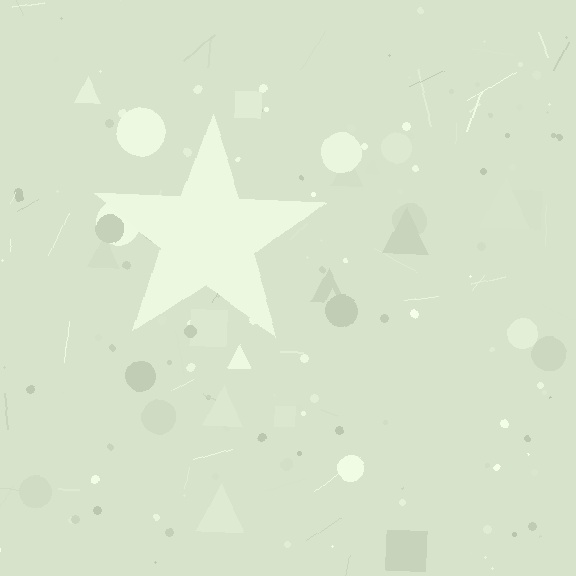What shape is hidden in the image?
A star is hidden in the image.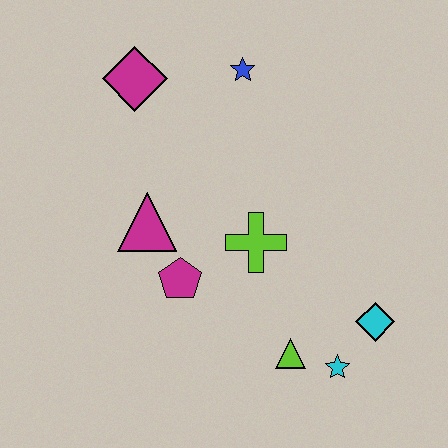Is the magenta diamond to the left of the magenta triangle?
Yes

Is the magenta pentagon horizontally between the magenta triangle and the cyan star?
Yes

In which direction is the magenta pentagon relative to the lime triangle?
The magenta pentagon is to the left of the lime triangle.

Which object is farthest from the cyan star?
The magenta diamond is farthest from the cyan star.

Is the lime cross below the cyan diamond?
No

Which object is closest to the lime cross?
The magenta pentagon is closest to the lime cross.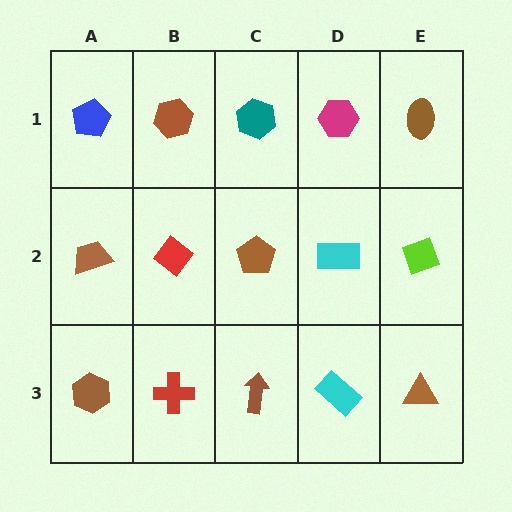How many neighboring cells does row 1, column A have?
2.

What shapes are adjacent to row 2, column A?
A blue pentagon (row 1, column A), a brown hexagon (row 3, column A), a red diamond (row 2, column B).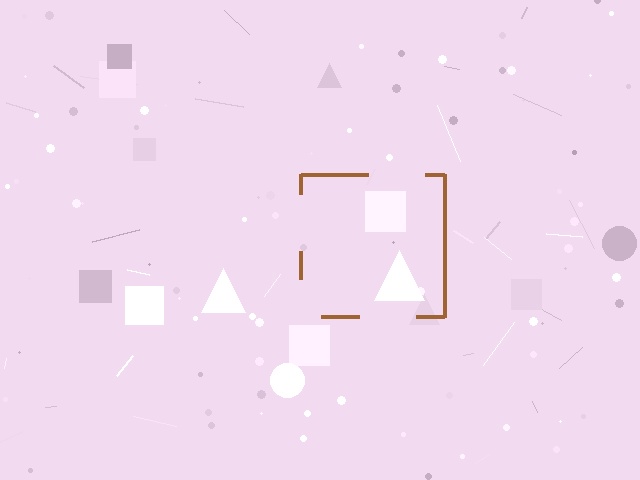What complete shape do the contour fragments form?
The contour fragments form a square.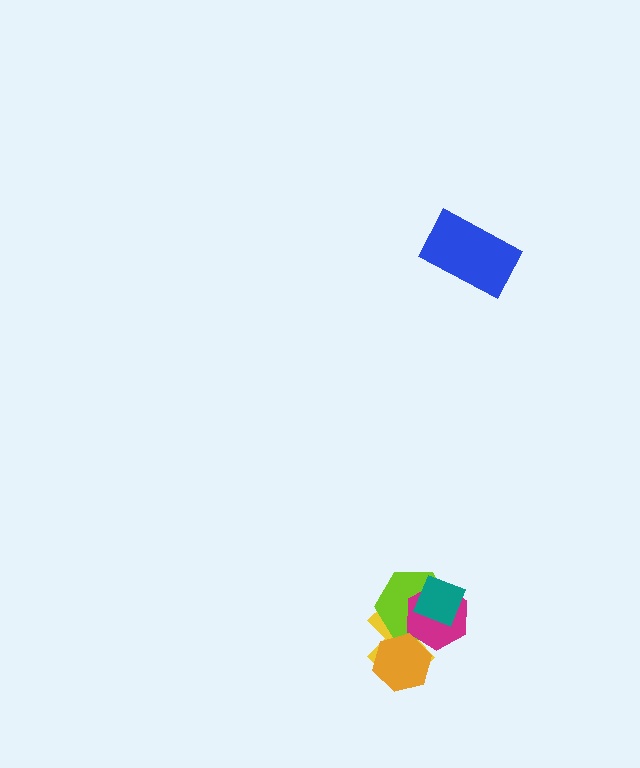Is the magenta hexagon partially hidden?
Yes, it is partially covered by another shape.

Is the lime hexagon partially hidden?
Yes, it is partially covered by another shape.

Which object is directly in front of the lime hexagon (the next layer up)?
The magenta hexagon is directly in front of the lime hexagon.